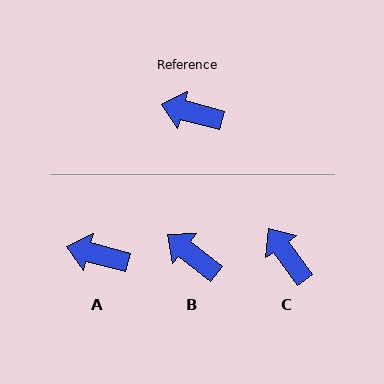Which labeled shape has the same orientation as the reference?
A.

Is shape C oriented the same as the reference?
No, it is off by about 39 degrees.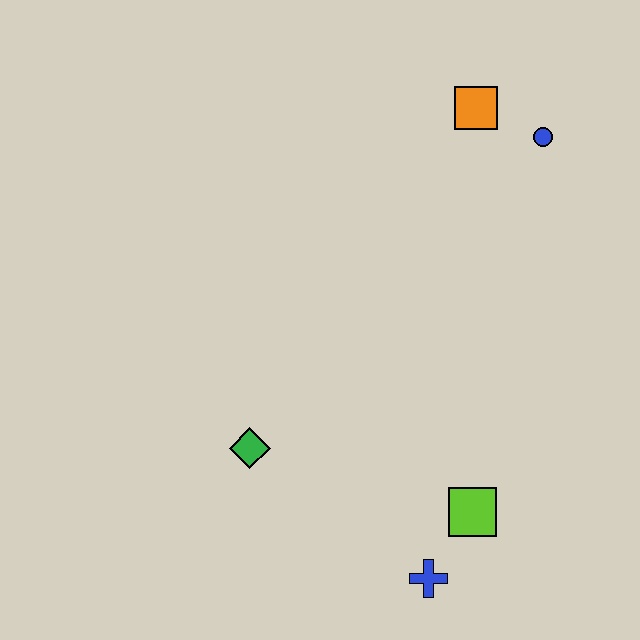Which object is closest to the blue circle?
The orange square is closest to the blue circle.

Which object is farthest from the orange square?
The blue cross is farthest from the orange square.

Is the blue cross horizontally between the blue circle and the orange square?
No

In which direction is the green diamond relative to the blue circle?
The green diamond is below the blue circle.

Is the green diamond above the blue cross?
Yes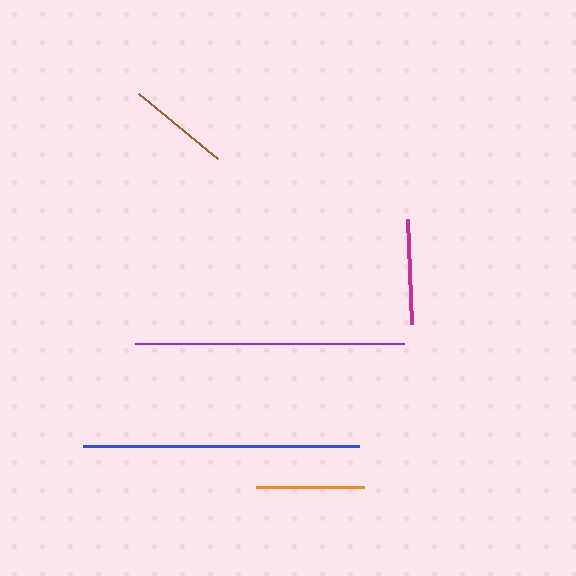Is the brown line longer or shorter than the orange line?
The orange line is longer than the brown line.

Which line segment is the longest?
The blue line is the longest at approximately 276 pixels.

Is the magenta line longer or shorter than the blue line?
The blue line is longer than the magenta line.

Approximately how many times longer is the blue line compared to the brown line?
The blue line is approximately 2.7 times the length of the brown line.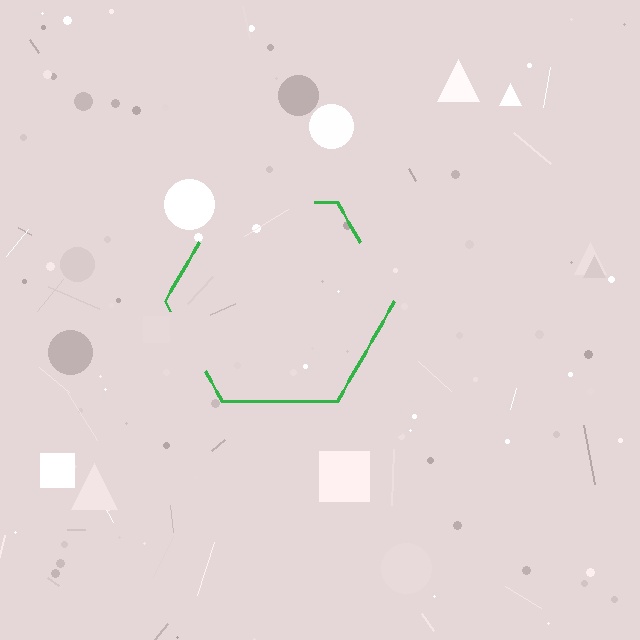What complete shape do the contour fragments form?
The contour fragments form a hexagon.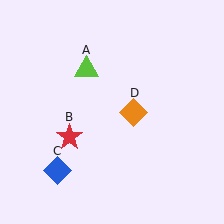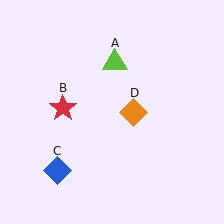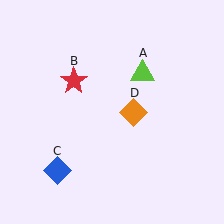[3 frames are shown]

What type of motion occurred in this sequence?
The lime triangle (object A), red star (object B) rotated clockwise around the center of the scene.